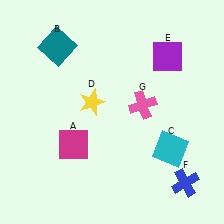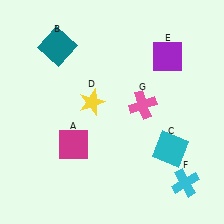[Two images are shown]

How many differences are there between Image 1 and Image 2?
There is 1 difference between the two images.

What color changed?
The cross (F) changed from blue in Image 1 to cyan in Image 2.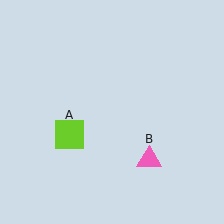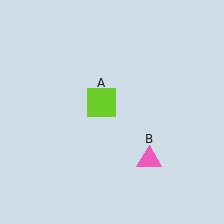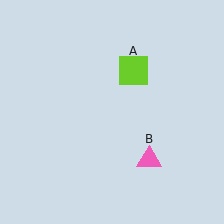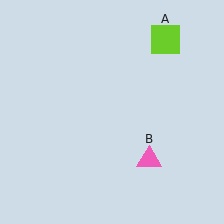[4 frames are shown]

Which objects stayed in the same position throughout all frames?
Pink triangle (object B) remained stationary.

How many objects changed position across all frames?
1 object changed position: lime square (object A).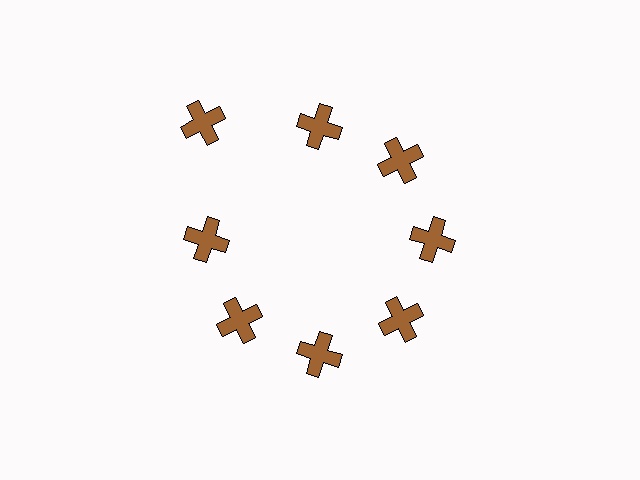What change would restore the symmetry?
The symmetry would be restored by moving it inward, back onto the ring so that all 8 crosses sit at equal angles and equal distance from the center.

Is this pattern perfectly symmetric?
No. The 8 brown crosses are arranged in a ring, but one element near the 10 o'clock position is pushed outward from the center, breaking the 8-fold rotational symmetry.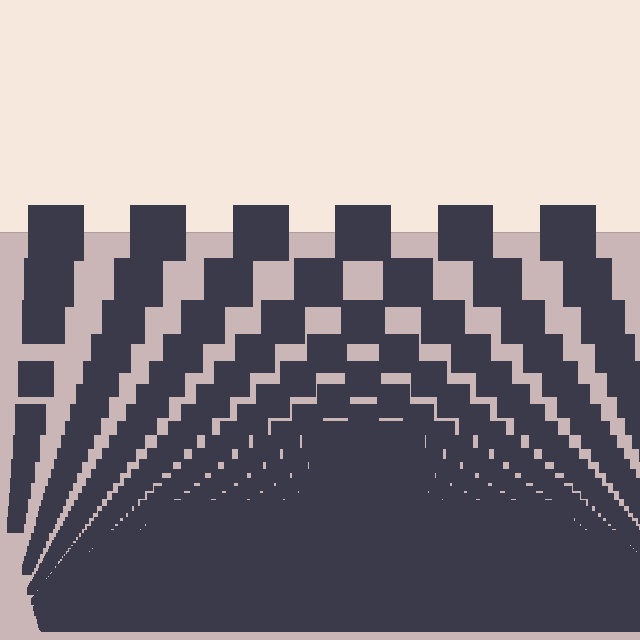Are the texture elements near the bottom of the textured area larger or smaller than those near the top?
Smaller. The gradient is inverted — elements near the bottom are smaller and denser.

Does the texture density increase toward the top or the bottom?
Density increases toward the bottom.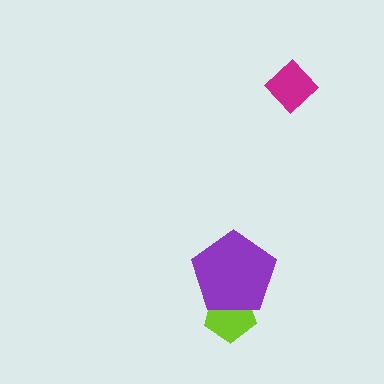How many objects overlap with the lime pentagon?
1 object overlaps with the lime pentagon.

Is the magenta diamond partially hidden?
No, no other shape covers it.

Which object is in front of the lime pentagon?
The purple pentagon is in front of the lime pentagon.